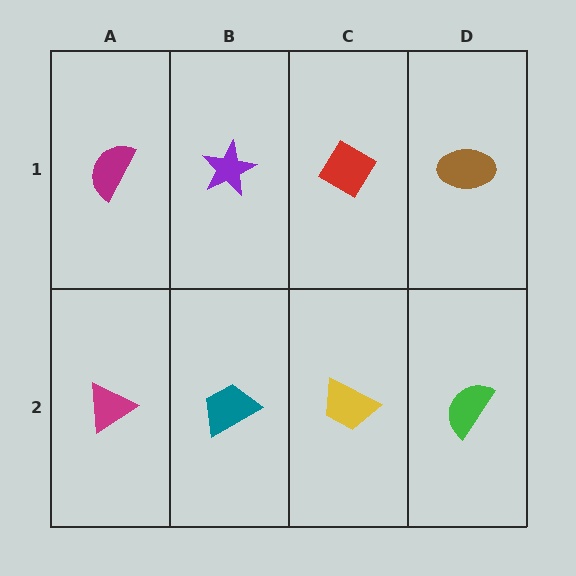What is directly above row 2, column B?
A purple star.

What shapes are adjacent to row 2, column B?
A purple star (row 1, column B), a magenta triangle (row 2, column A), a yellow trapezoid (row 2, column C).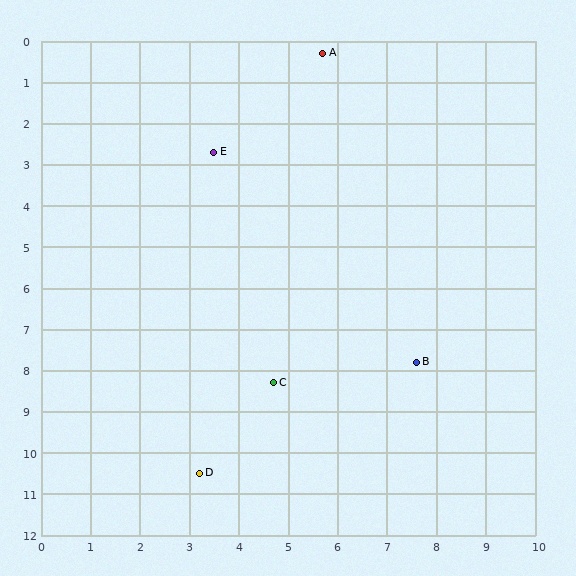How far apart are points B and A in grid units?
Points B and A are about 7.7 grid units apart.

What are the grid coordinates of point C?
Point C is at approximately (4.7, 8.3).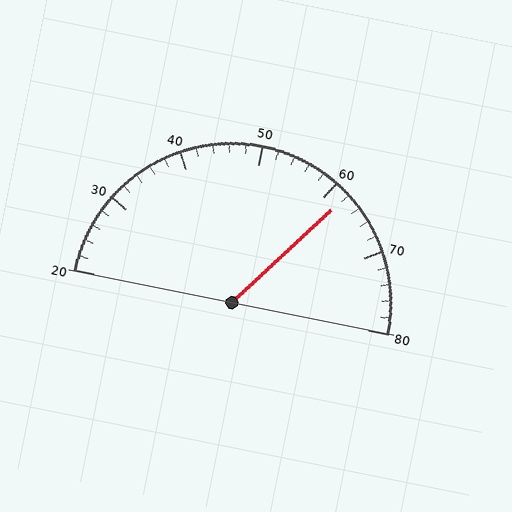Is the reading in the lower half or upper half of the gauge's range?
The reading is in the upper half of the range (20 to 80).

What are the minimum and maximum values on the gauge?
The gauge ranges from 20 to 80.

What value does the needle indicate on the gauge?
The needle indicates approximately 62.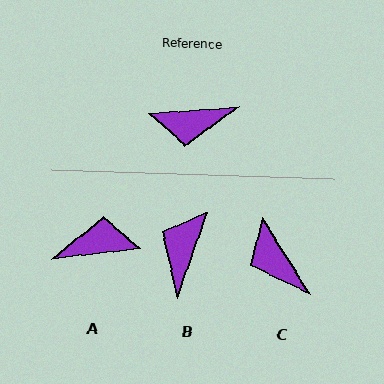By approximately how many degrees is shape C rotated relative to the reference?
Approximately 62 degrees clockwise.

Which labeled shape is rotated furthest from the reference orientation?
A, about 178 degrees away.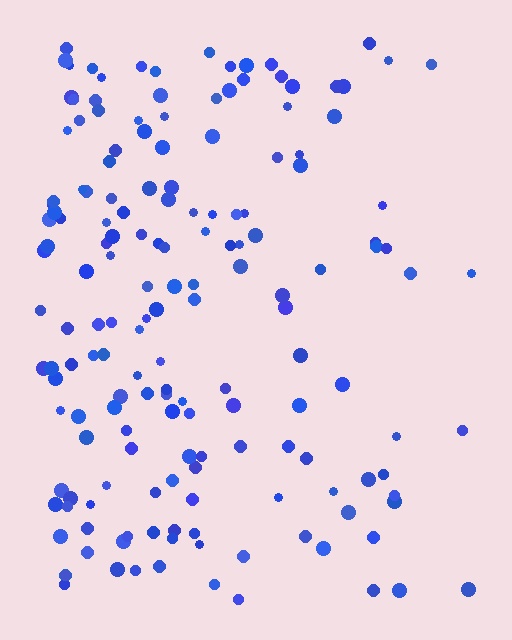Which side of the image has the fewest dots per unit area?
The right.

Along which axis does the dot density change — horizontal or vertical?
Horizontal.